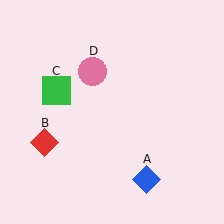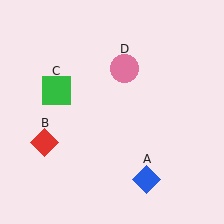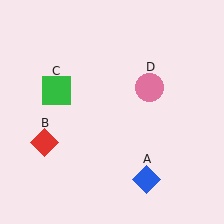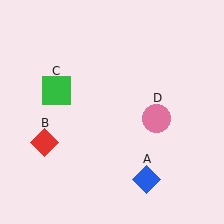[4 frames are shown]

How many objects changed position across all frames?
1 object changed position: pink circle (object D).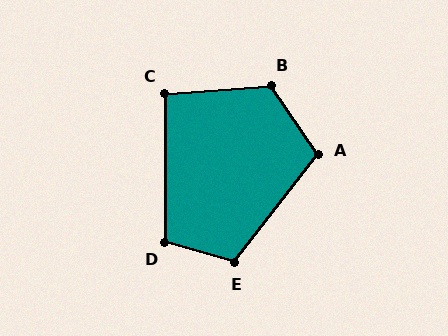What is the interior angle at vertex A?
Approximately 108 degrees (obtuse).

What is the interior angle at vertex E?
Approximately 112 degrees (obtuse).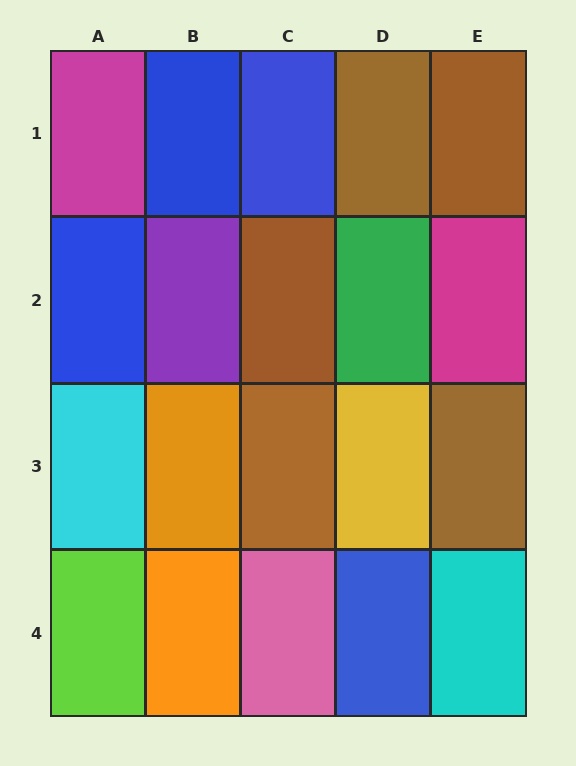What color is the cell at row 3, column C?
Brown.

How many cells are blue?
4 cells are blue.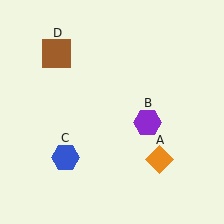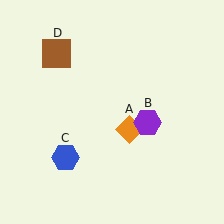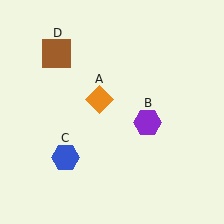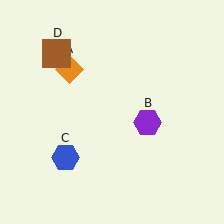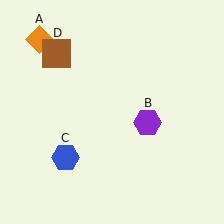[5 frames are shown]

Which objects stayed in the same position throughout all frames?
Purple hexagon (object B) and blue hexagon (object C) and brown square (object D) remained stationary.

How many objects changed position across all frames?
1 object changed position: orange diamond (object A).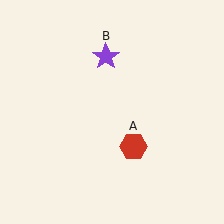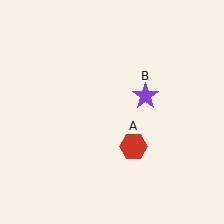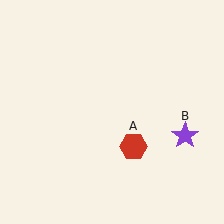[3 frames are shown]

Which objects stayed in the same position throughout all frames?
Red hexagon (object A) remained stationary.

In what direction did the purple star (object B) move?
The purple star (object B) moved down and to the right.